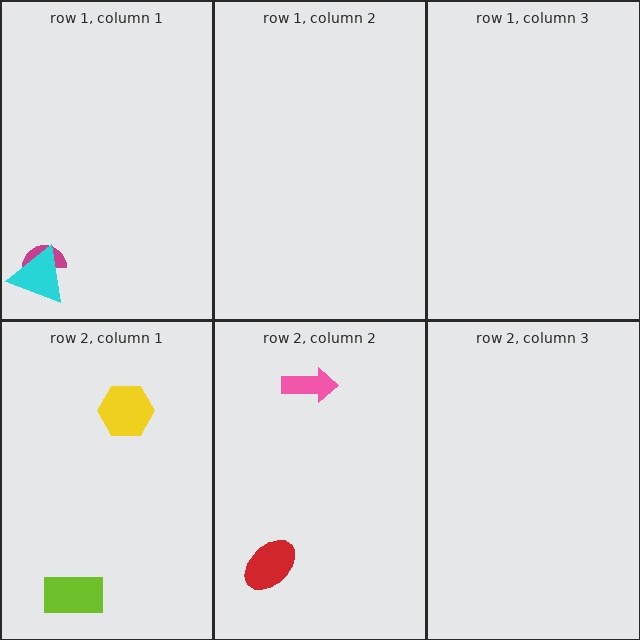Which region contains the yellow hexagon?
The row 2, column 1 region.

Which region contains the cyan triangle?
The row 1, column 1 region.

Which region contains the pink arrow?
The row 2, column 2 region.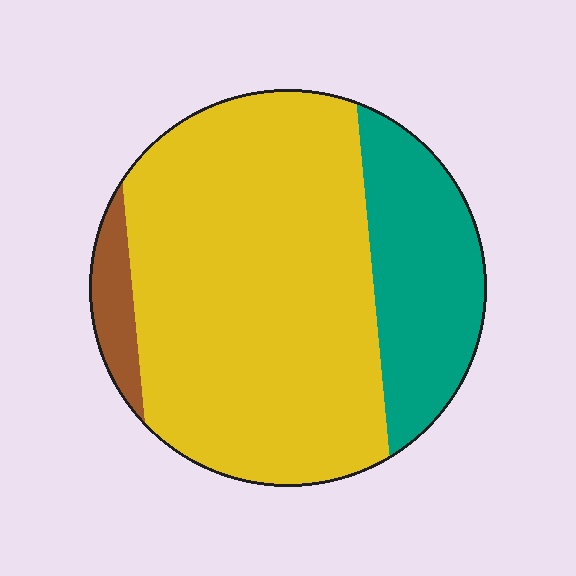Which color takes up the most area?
Yellow, at roughly 70%.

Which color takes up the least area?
Brown, at roughly 5%.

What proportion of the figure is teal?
Teal covers about 25% of the figure.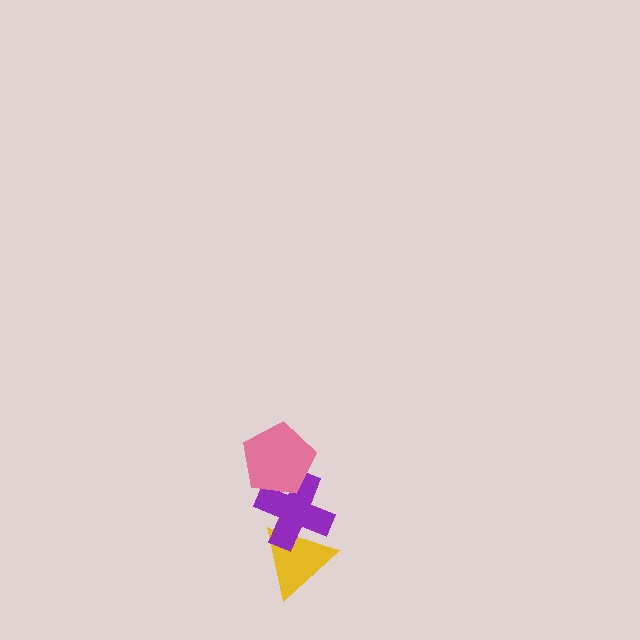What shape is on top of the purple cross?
The pink pentagon is on top of the purple cross.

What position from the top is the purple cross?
The purple cross is 2nd from the top.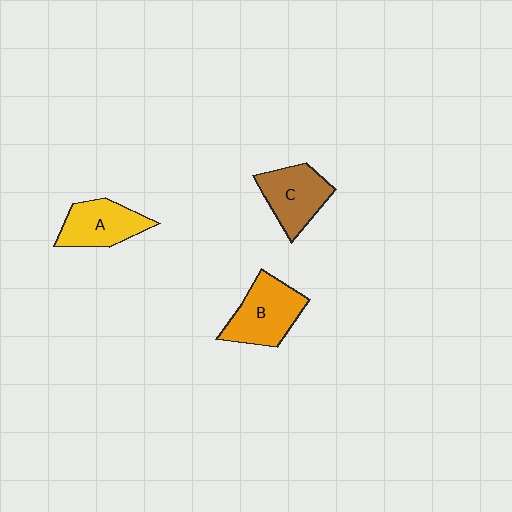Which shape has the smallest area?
Shape A (yellow).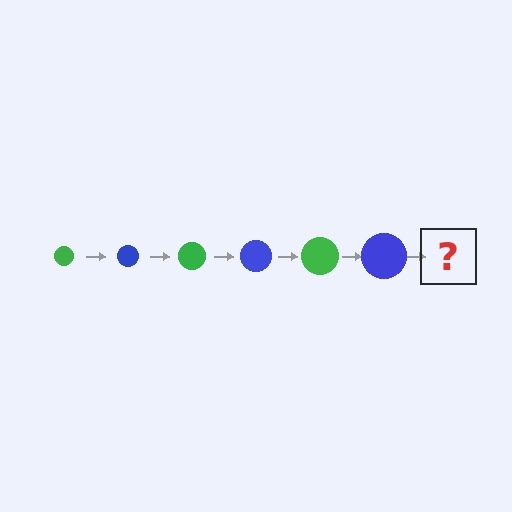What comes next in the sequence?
The next element should be a green circle, larger than the previous one.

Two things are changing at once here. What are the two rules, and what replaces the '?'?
The two rules are that the circle grows larger each step and the color cycles through green and blue. The '?' should be a green circle, larger than the previous one.